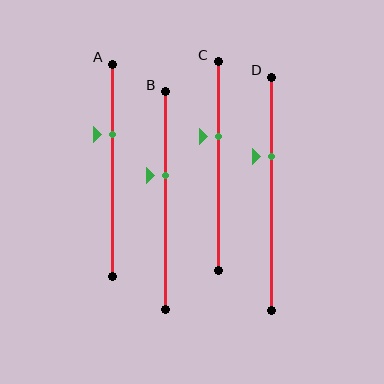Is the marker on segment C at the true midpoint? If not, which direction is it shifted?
No, the marker on segment C is shifted upward by about 14% of the segment length.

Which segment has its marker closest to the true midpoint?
Segment B has its marker closest to the true midpoint.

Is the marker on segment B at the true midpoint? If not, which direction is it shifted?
No, the marker on segment B is shifted upward by about 12% of the segment length.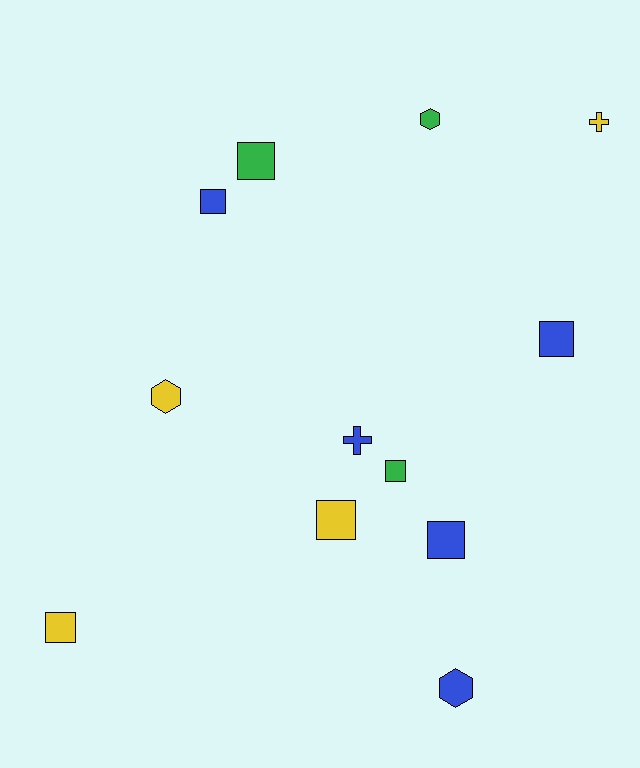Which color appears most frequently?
Blue, with 5 objects.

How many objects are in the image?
There are 12 objects.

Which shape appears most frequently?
Square, with 7 objects.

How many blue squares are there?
There are 3 blue squares.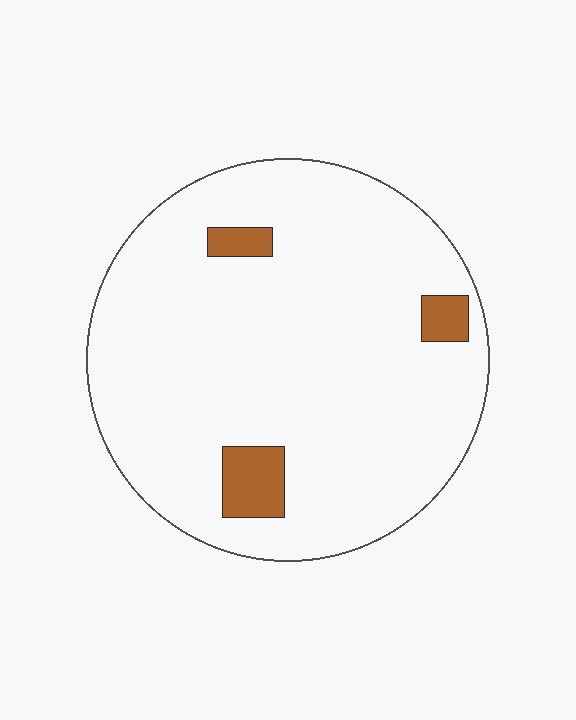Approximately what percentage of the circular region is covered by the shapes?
Approximately 5%.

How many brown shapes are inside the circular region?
3.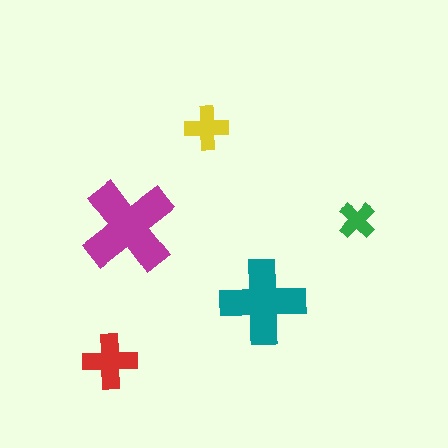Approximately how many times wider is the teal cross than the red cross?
About 1.5 times wider.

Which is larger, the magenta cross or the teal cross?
The magenta one.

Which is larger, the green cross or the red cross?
The red one.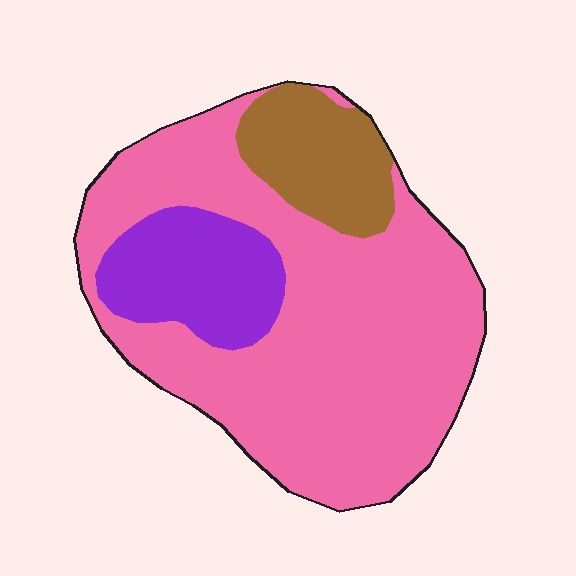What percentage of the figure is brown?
Brown takes up about one eighth (1/8) of the figure.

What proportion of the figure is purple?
Purple covers 16% of the figure.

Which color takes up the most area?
Pink, at roughly 70%.